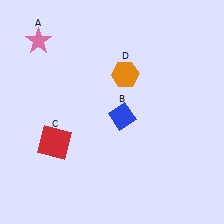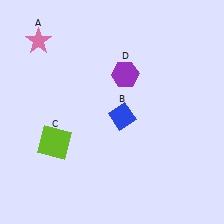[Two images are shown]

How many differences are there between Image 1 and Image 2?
There are 2 differences between the two images.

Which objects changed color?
C changed from red to lime. D changed from orange to purple.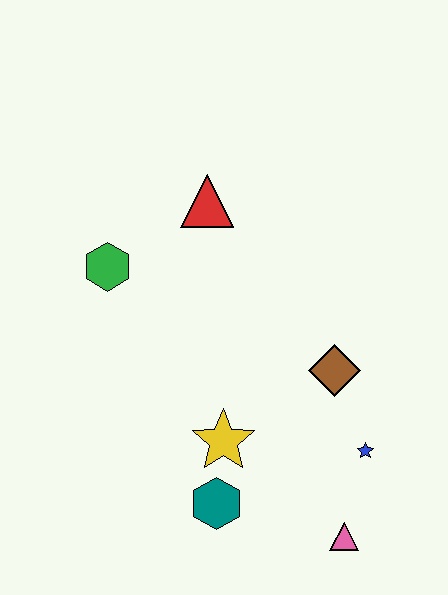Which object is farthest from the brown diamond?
The green hexagon is farthest from the brown diamond.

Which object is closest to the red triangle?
The green hexagon is closest to the red triangle.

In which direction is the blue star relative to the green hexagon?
The blue star is to the right of the green hexagon.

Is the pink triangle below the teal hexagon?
Yes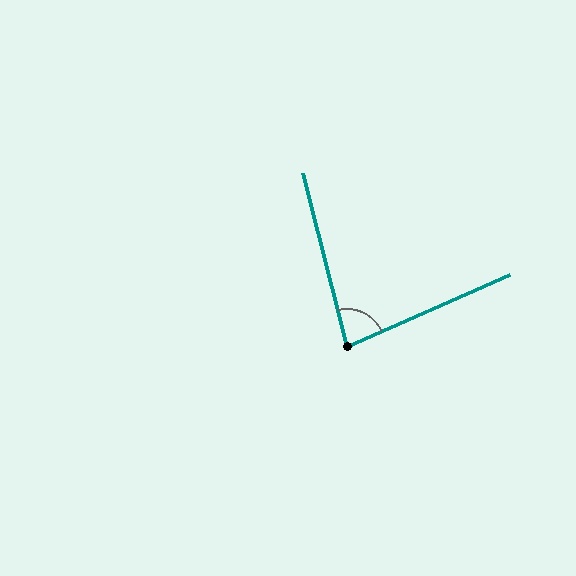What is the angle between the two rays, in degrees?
Approximately 80 degrees.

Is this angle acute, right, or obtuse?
It is acute.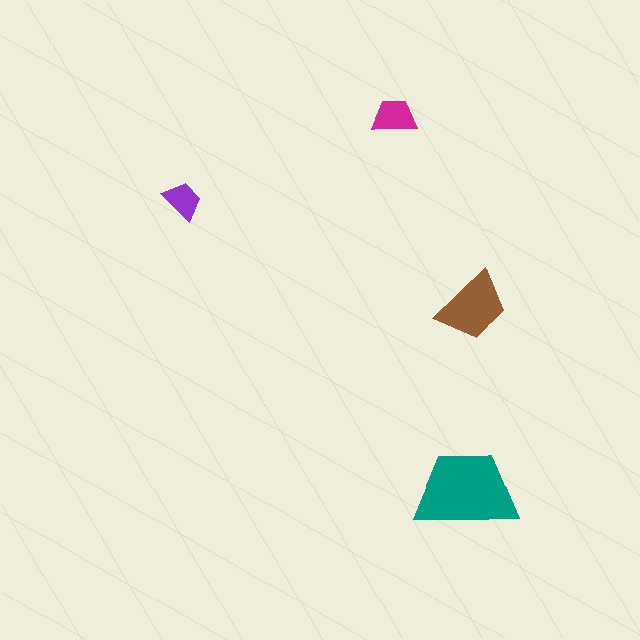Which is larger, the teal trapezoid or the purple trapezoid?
The teal one.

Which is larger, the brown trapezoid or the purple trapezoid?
The brown one.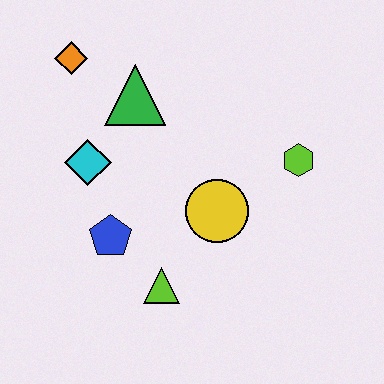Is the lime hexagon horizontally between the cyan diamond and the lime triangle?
No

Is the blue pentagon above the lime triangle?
Yes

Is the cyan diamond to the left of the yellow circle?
Yes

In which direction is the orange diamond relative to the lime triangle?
The orange diamond is above the lime triangle.